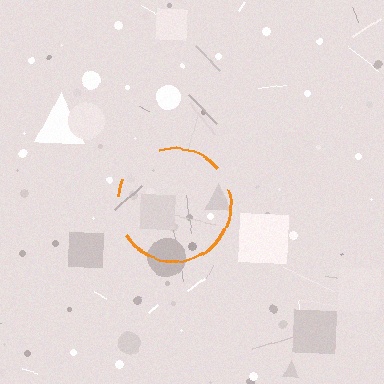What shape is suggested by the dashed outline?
The dashed outline suggests a circle.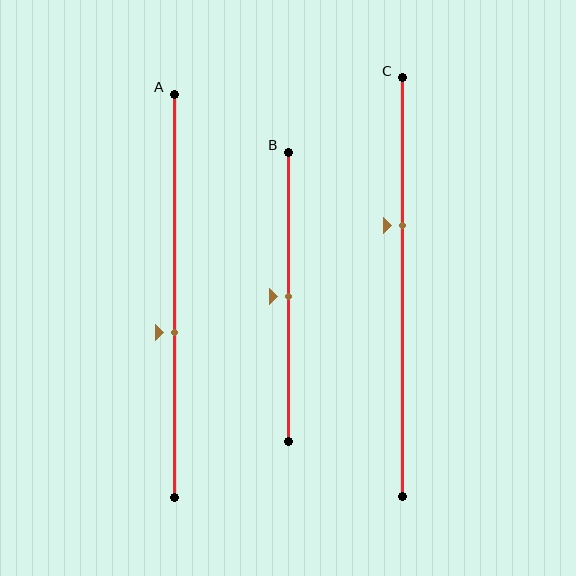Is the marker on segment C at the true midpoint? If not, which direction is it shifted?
No, the marker on segment C is shifted upward by about 15% of the segment length.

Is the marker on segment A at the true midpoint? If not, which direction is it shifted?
No, the marker on segment A is shifted downward by about 9% of the segment length.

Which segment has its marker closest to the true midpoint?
Segment B has its marker closest to the true midpoint.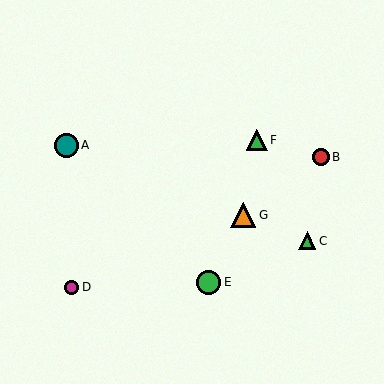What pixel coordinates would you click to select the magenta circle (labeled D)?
Click at (71, 287) to select the magenta circle D.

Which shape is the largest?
The orange triangle (labeled G) is the largest.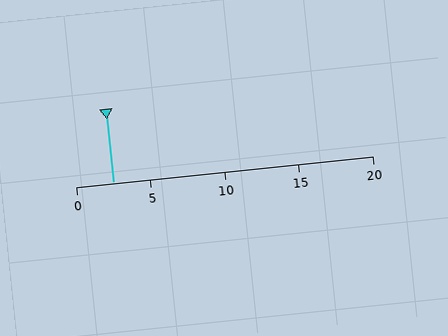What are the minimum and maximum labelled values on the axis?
The axis runs from 0 to 20.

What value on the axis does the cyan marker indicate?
The marker indicates approximately 2.5.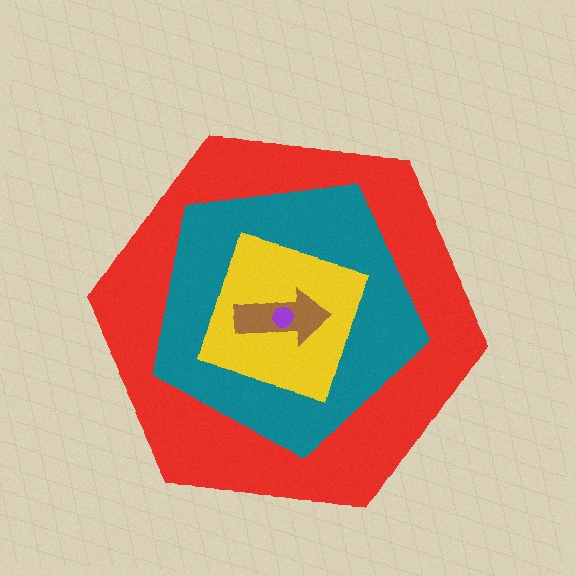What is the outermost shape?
The red hexagon.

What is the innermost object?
The purple circle.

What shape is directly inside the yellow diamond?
The brown arrow.